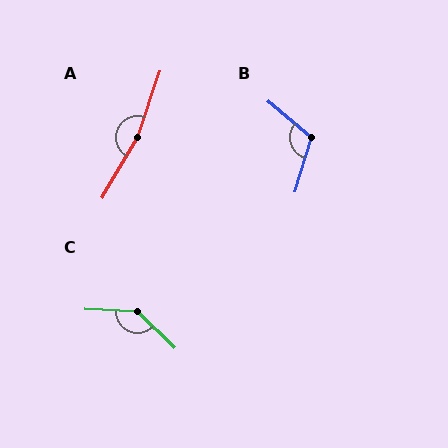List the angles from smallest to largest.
B (113°), C (138°), A (169°).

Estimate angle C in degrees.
Approximately 138 degrees.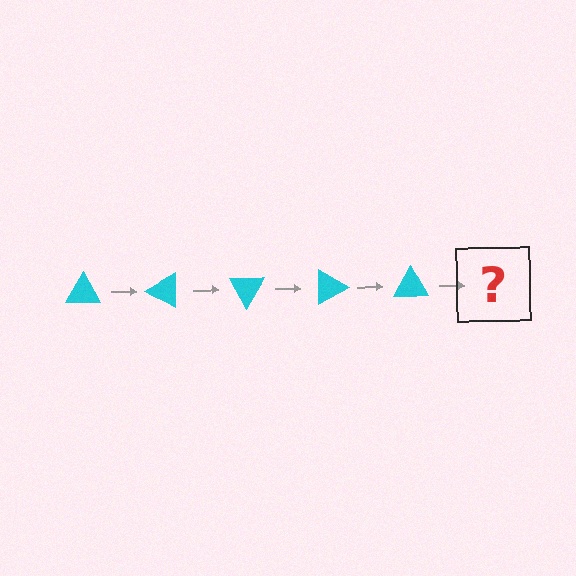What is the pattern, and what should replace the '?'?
The pattern is that the triangle rotates 30 degrees each step. The '?' should be a cyan triangle rotated 150 degrees.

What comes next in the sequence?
The next element should be a cyan triangle rotated 150 degrees.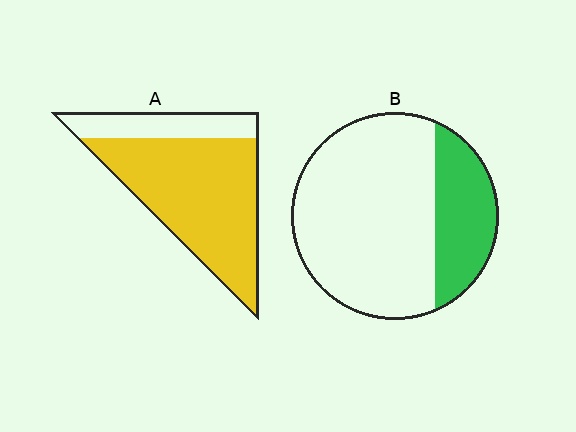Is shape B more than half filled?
No.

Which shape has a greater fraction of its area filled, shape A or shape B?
Shape A.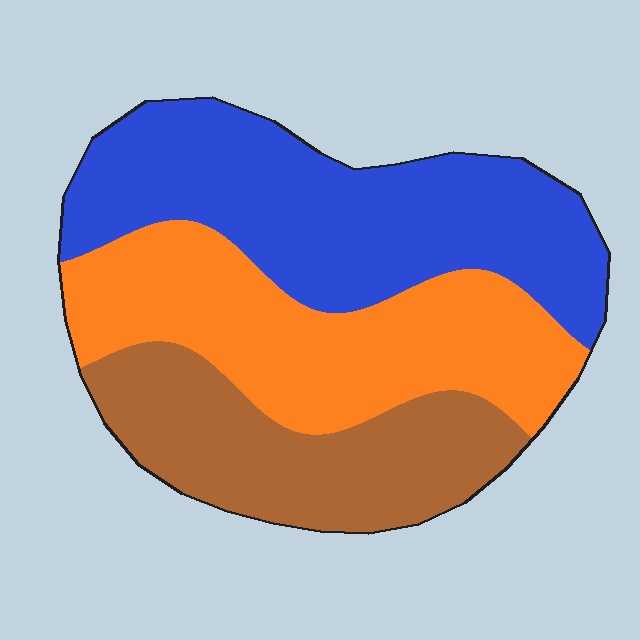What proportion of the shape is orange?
Orange covers roughly 35% of the shape.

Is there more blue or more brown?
Blue.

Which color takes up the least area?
Brown, at roughly 25%.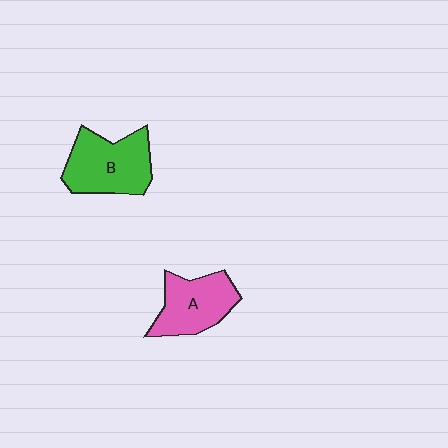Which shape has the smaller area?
Shape A (pink).